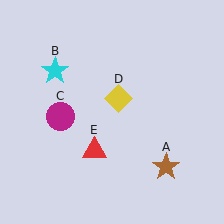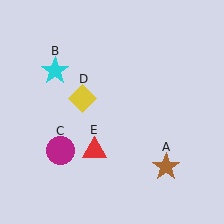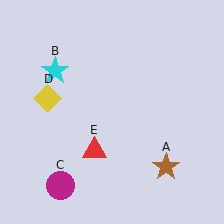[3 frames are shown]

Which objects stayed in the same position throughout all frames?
Brown star (object A) and cyan star (object B) and red triangle (object E) remained stationary.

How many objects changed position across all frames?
2 objects changed position: magenta circle (object C), yellow diamond (object D).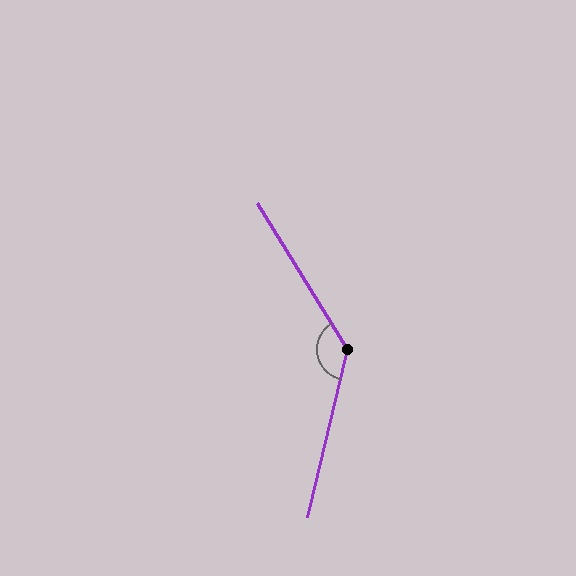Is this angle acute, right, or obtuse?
It is obtuse.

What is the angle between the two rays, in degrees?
Approximately 135 degrees.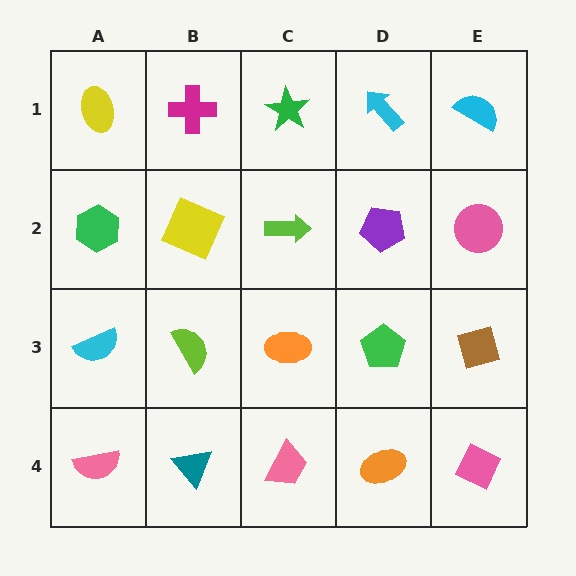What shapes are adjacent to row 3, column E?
A pink circle (row 2, column E), a pink diamond (row 4, column E), a green pentagon (row 3, column D).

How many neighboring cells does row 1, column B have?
3.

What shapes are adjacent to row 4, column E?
A brown diamond (row 3, column E), an orange ellipse (row 4, column D).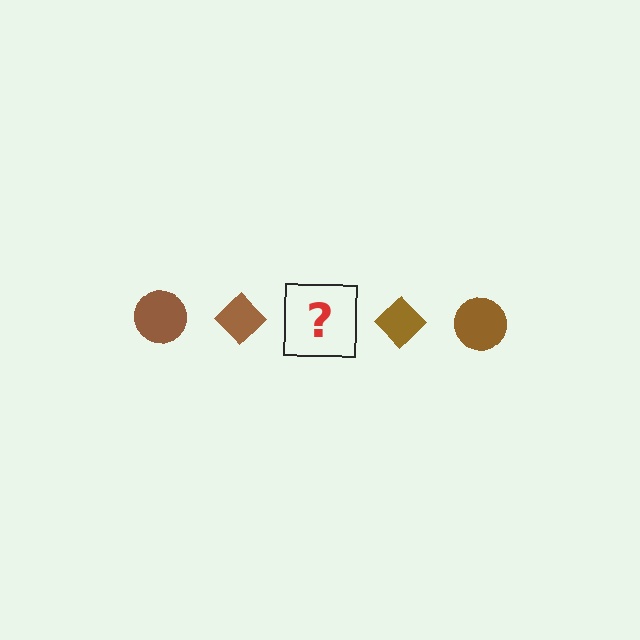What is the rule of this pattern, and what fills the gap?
The rule is that the pattern cycles through circle, diamond shapes in brown. The gap should be filled with a brown circle.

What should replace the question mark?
The question mark should be replaced with a brown circle.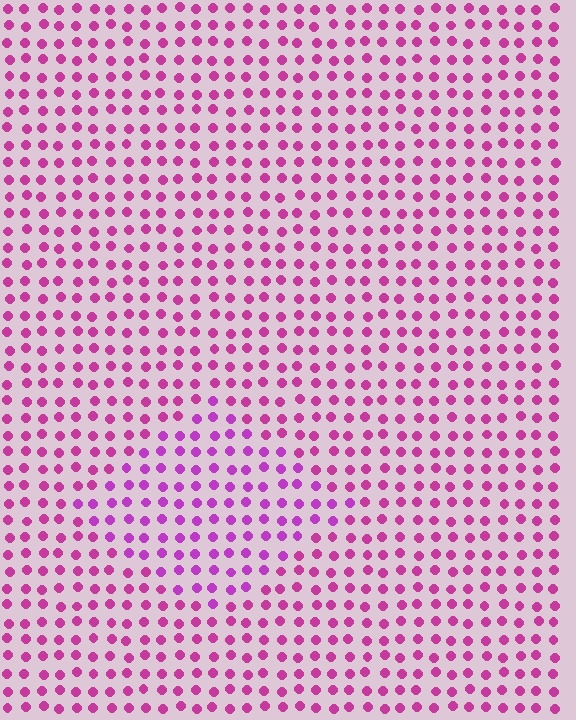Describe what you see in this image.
The image is filled with small magenta elements in a uniform arrangement. A diamond-shaped region is visible where the elements are tinted to a slightly different hue, forming a subtle color boundary.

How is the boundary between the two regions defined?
The boundary is defined purely by a slight shift in hue (about 21 degrees). Spacing, size, and orientation are identical on both sides.